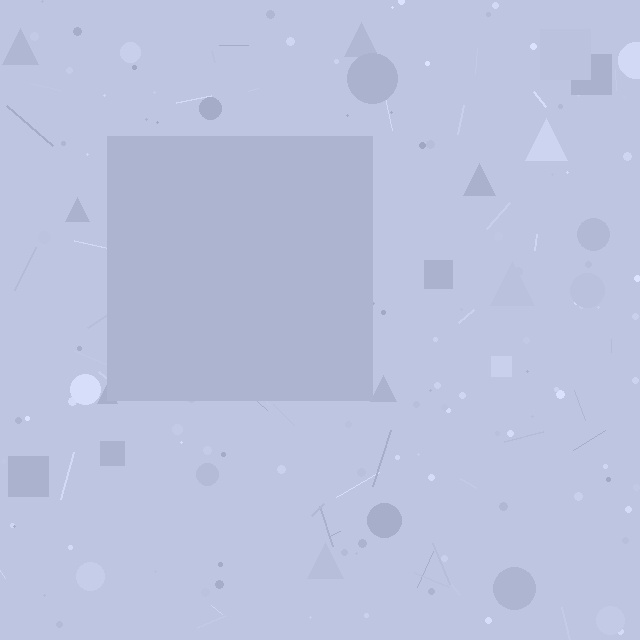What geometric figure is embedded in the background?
A square is embedded in the background.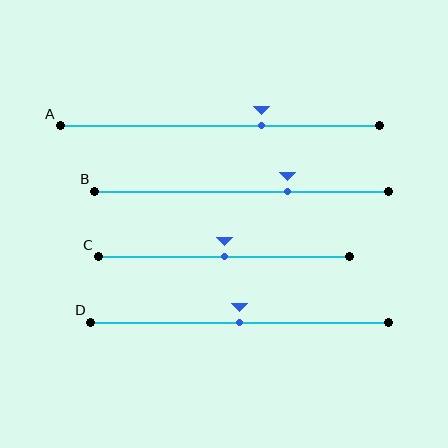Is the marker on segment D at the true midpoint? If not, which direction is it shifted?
Yes, the marker on segment D is at the true midpoint.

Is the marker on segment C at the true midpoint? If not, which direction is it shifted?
Yes, the marker on segment C is at the true midpoint.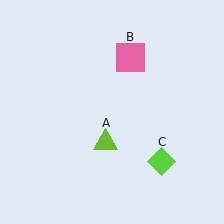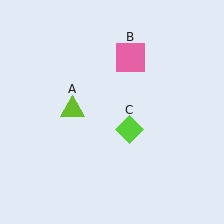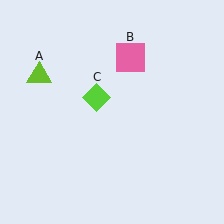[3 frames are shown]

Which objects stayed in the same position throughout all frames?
Pink square (object B) remained stationary.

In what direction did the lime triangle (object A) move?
The lime triangle (object A) moved up and to the left.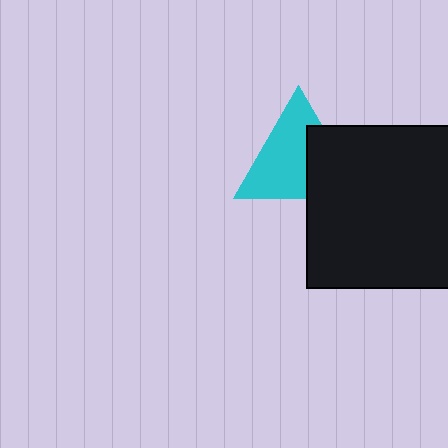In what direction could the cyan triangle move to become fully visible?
The cyan triangle could move toward the upper-left. That would shift it out from behind the black square entirely.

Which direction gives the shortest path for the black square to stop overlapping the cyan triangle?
Moving toward the lower-right gives the shortest separation.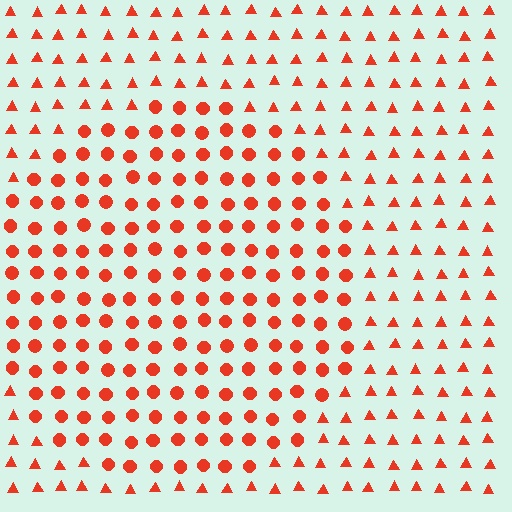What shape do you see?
I see a circle.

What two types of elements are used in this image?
The image uses circles inside the circle region and triangles outside it.